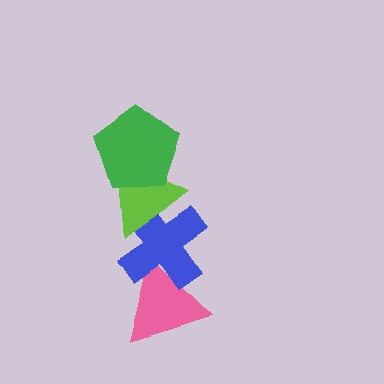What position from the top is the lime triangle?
The lime triangle is 2nd from the top.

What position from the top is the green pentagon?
The green pentagon is 1st from the top.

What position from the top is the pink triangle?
The pink triangle is 4th from the top.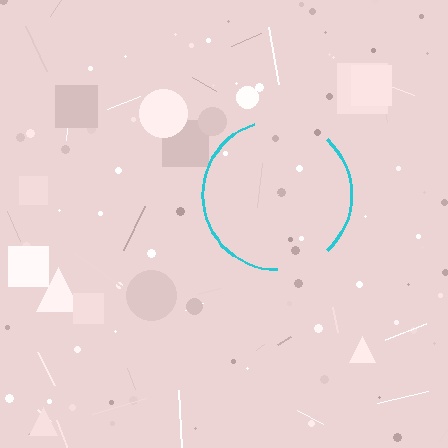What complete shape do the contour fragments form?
The contour fragments form a circle.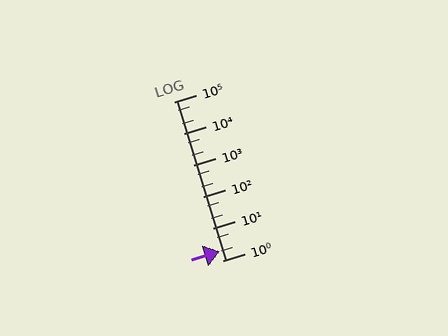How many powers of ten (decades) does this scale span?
The scale spans 5 decades, from 1 to 100000.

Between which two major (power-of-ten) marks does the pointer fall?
The pointer is between 1 and 10.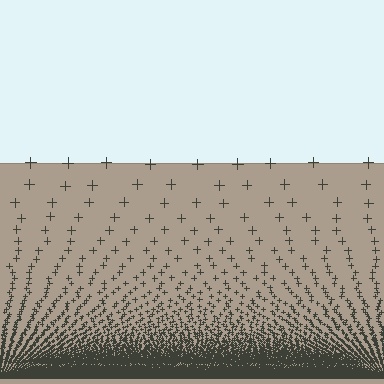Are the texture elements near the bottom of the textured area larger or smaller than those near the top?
Smaller. The gradient is inverted — elements near the bottom are smaller and denser.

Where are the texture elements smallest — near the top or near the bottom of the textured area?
Near the bottom.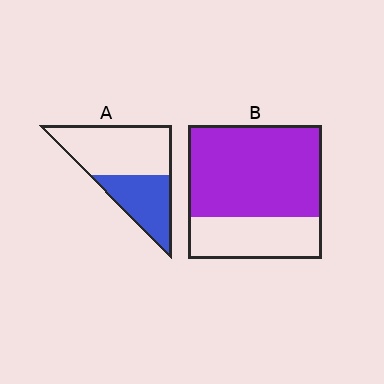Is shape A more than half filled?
No.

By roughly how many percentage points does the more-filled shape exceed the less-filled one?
By roughly 30 percentage points (B over A).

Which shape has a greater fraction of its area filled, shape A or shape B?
Shape B.